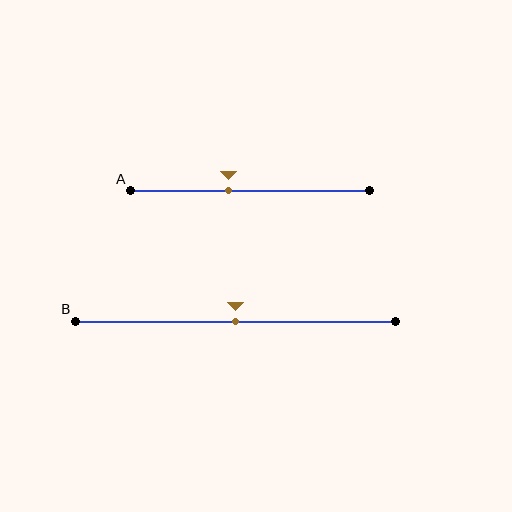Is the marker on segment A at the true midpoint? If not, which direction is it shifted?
No, the marker on segment A is shifted to the left by about 9% of the segment length.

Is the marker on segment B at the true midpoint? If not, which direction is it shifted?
Yes, the marker on segment B is at the true midpoint.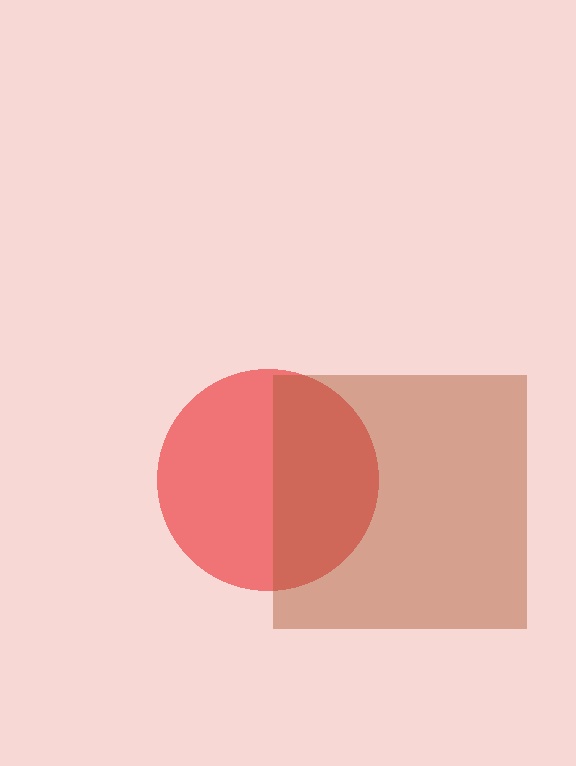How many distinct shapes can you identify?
There are 2 distinct shapes: a red circle, a brown square.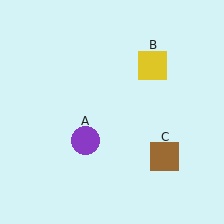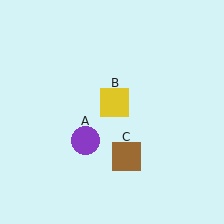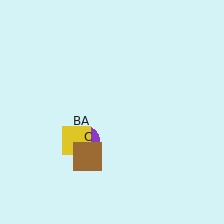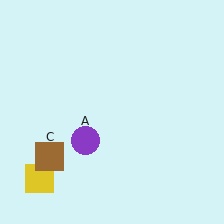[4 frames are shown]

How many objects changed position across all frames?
2 objects changed position: yellow square (object B), brown square (object C).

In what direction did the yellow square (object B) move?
The yellow square (object B) moved down and to the left.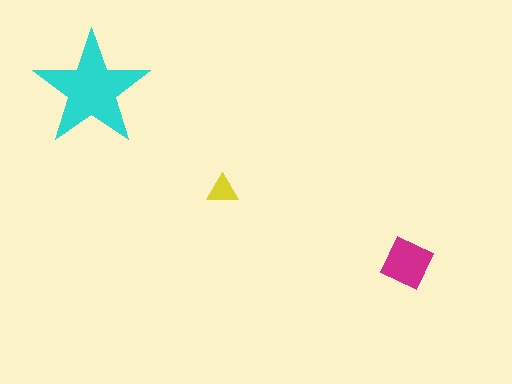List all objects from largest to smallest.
The cyan star, the magenta square, the yellow triangle.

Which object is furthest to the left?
The cyan star is leftmost.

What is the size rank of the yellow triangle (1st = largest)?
3rd.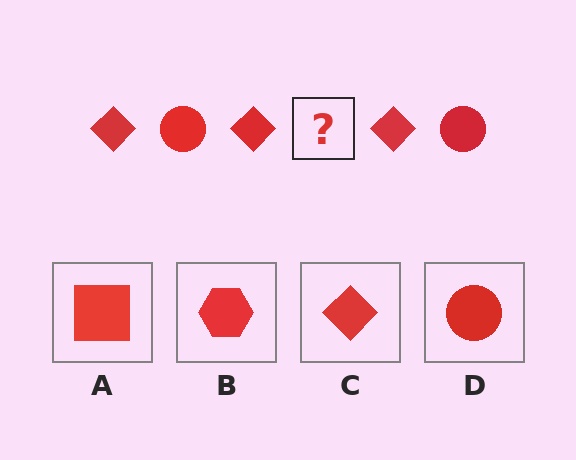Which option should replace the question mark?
Option D.